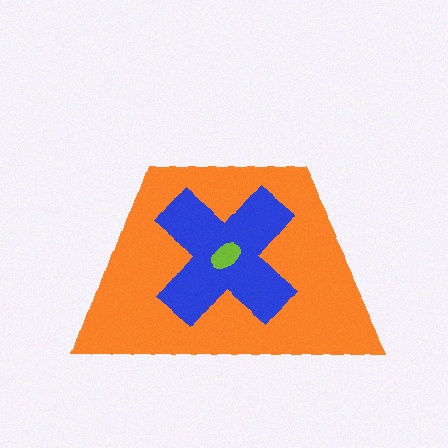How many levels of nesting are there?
3.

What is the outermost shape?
The orange trapezoid.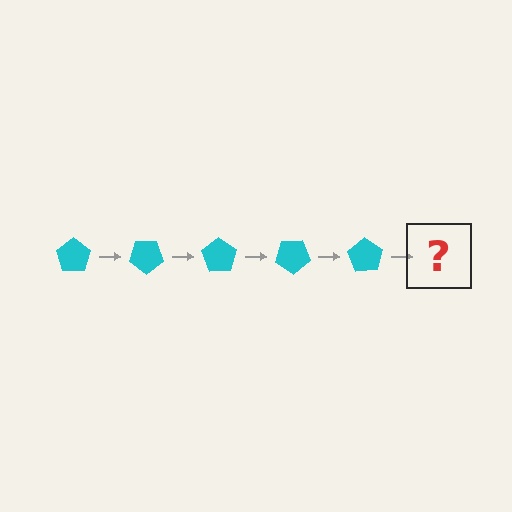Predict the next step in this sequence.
The next step is a cyan pentagon rotated 175 degrees.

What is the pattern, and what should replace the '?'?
The pattern is that the pentagon rotates 35 degrees each step. The '?' should be a cyan pentagon rotated 175 degrees.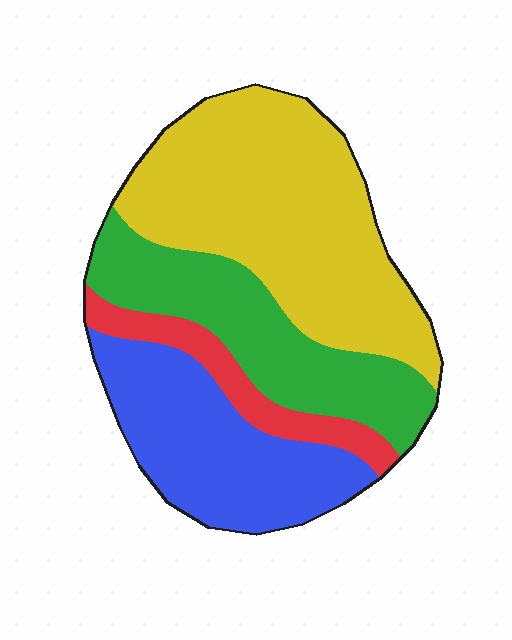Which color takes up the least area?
Red, at roughly 10%.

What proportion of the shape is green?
Green covers about 25% of the shape.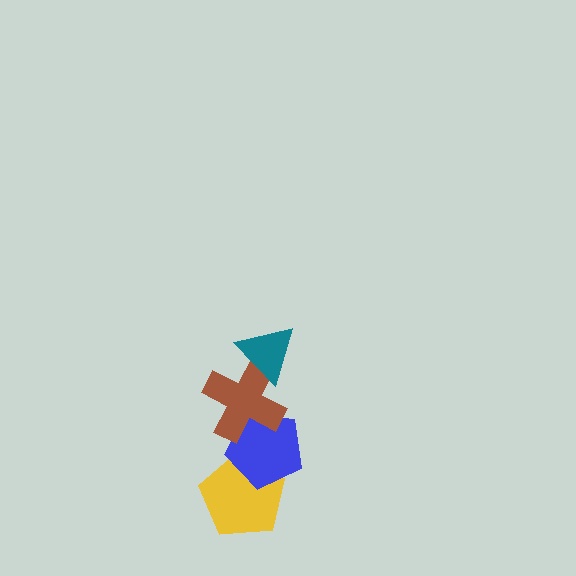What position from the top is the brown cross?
The brown cross is 2nd from the top.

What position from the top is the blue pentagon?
The blue pentagon is 3rd from the top.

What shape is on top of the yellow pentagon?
The blue pentagon is on top of the yellow pentagon.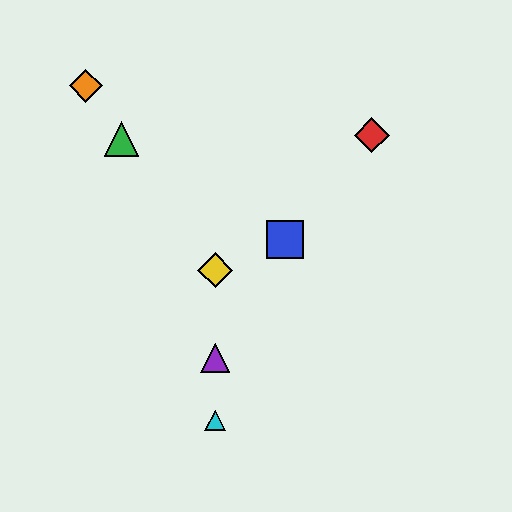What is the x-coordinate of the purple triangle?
The purple triangle is at x≈215.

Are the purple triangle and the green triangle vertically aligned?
No, the purple triangle is at x≈215 and the green triangle is at x≈122.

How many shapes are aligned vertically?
3 shapes (the yellow diamond, the purple triangle, the cyan triangle) are aligned vertically.